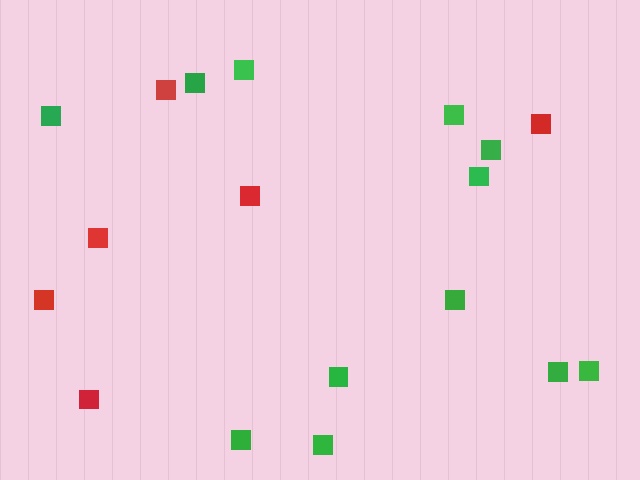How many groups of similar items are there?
There are 2 groups: one group of green squares (12) and one group of red squares (6).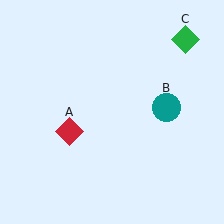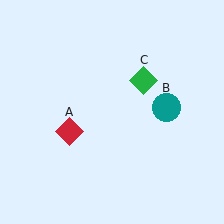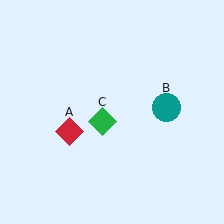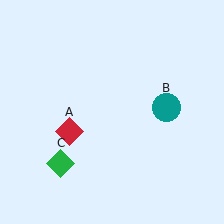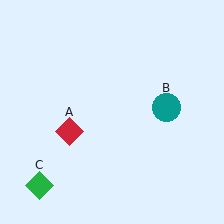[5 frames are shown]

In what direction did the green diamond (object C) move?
The green diamond (object C) moved down and to the left.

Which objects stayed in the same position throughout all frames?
Red diamond (object A) and teal circle (object B) remained stationary.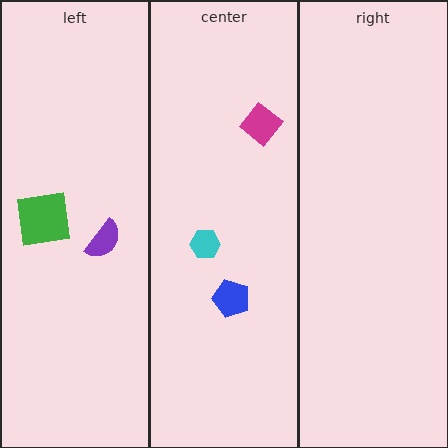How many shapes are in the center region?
3.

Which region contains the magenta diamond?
The center region.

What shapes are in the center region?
The blue pentagon, the cyan hexagon, the magenta diamond.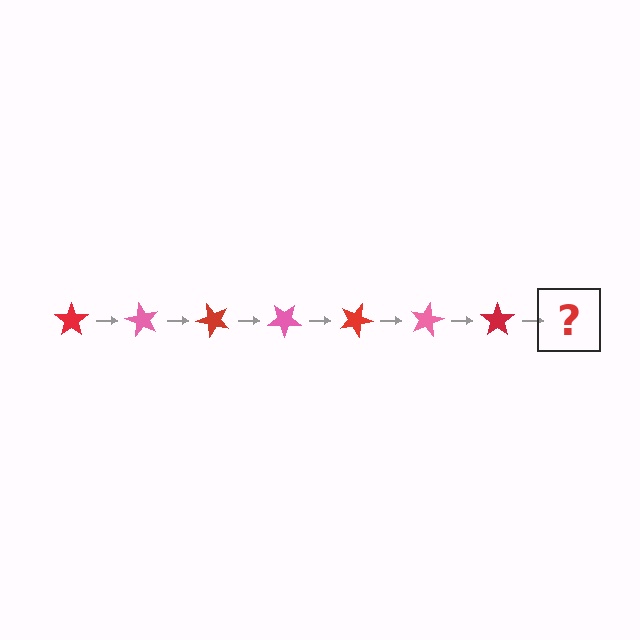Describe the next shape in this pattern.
It should be a pink star, rotated 420 degrees from the start.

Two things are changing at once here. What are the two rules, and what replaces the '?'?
The two rules are that it rotates 60 degrees each step and the color cycles through red and pink. The '?' should be a pink star, rotated 420 degrees from the start.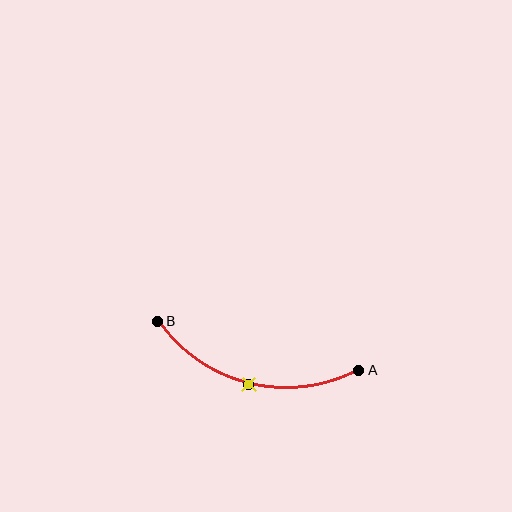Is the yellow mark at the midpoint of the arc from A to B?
Yes. The yellow mark lies on the arc at equal arc-length from both A and B — it is the arc midpoint.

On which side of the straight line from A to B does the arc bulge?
The arc bulges below the straight line connecting A and B.